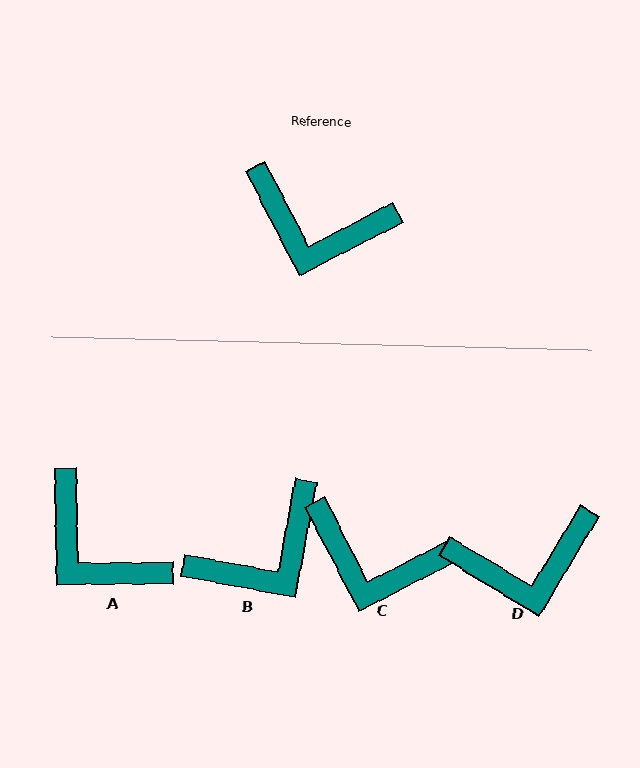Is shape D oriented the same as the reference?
No, it is off by about 32 degrees.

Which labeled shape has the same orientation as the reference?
C.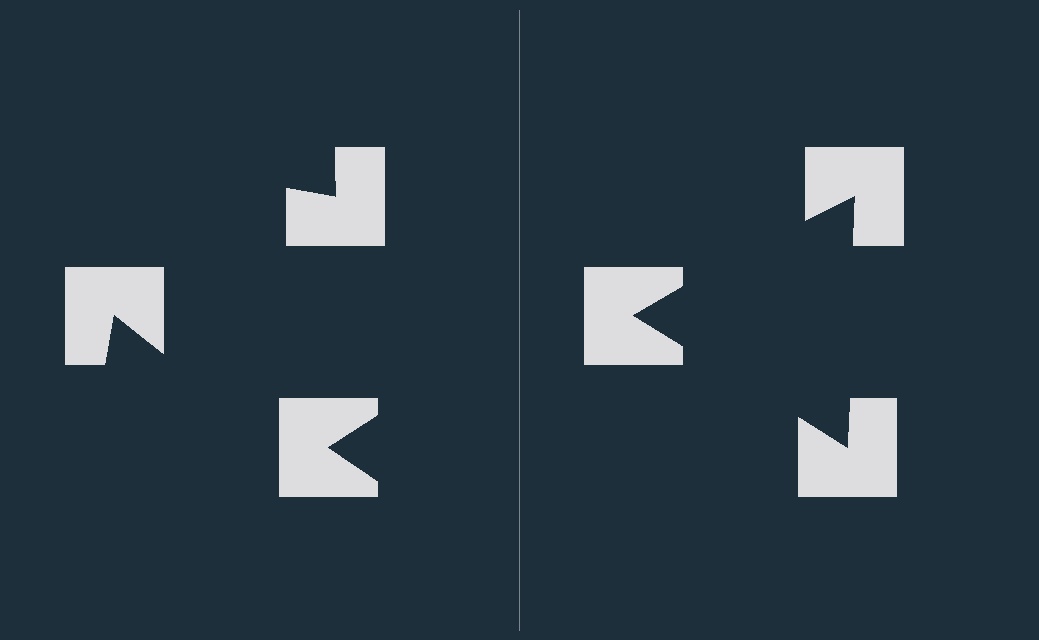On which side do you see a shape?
An illusory triangle appears on the right side. On the left side the wedge cuts are rotated, so no coherent shape forms.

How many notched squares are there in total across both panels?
6 — 3 on each side.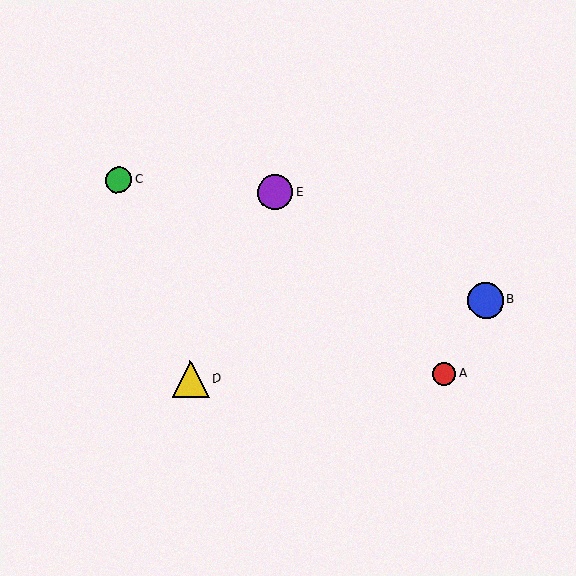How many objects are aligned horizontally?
2 objects (A, D) are aligned horizontally.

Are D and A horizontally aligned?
Yes, both are at y≈379.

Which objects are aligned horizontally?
Objects A, D are aligned horizontally.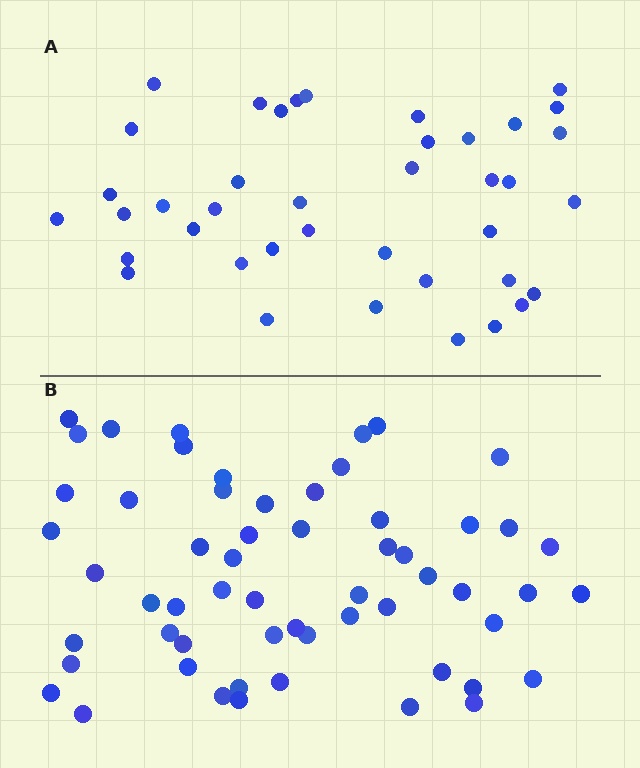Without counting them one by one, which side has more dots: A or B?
Region B (the bottom region) has more dots.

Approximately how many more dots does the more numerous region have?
Region B has approximately 20 more dots than region A.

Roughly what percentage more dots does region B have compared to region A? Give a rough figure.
About 45% more.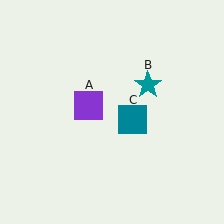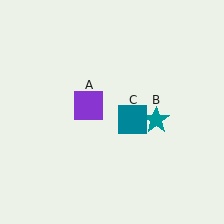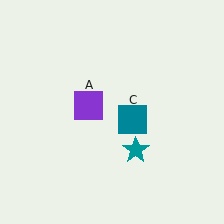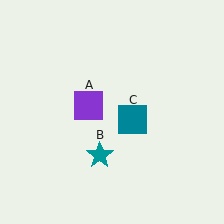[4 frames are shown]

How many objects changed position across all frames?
1 object changed position: teal star (object B).